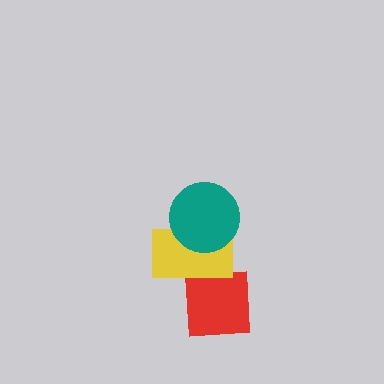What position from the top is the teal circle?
The teal circle is 1st from the top.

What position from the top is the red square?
The red square is 3rd from the top.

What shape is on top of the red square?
The yellow rectangle is on top of the red square.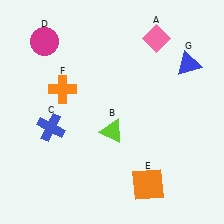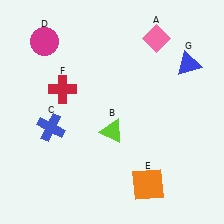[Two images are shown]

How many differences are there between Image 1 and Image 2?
There is 1 difference between the two images.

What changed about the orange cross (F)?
In Image 1, F is orange. In Image 2, it changed to red.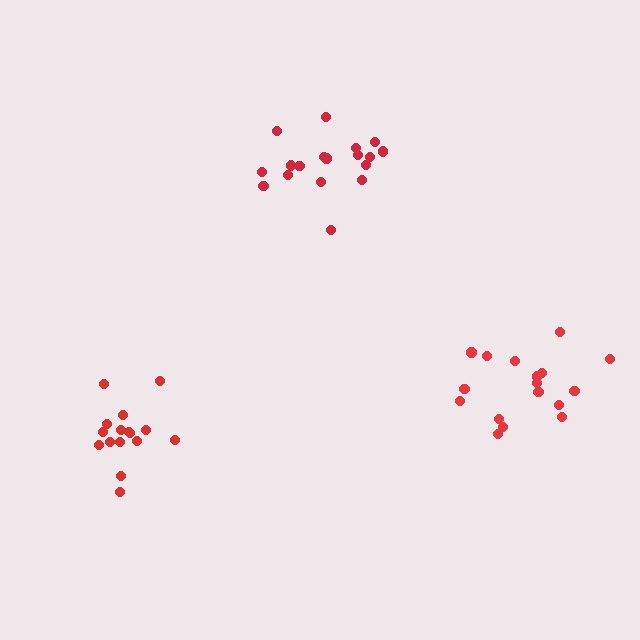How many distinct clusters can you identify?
There are 3 distinct clusters.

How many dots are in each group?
Group 1: 17 dots, Group 2: 18 dots, Group 3: 16 dots (51 total).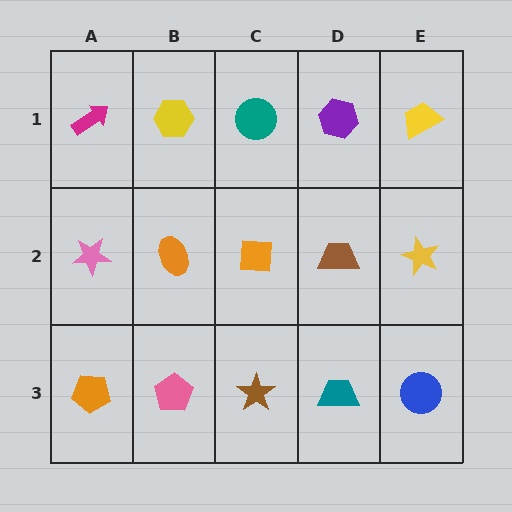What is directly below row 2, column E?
A blue circle.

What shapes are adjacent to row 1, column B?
An orange ellipse (row 2, column B), a magenta arrow (row 1, column A), a teal circle (row 1, column C).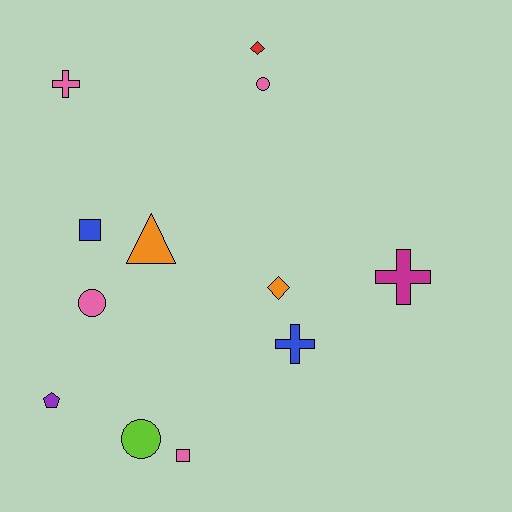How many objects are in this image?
There are 12 objects.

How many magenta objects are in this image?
There is 1 magenta object.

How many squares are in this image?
There are 2 squares.